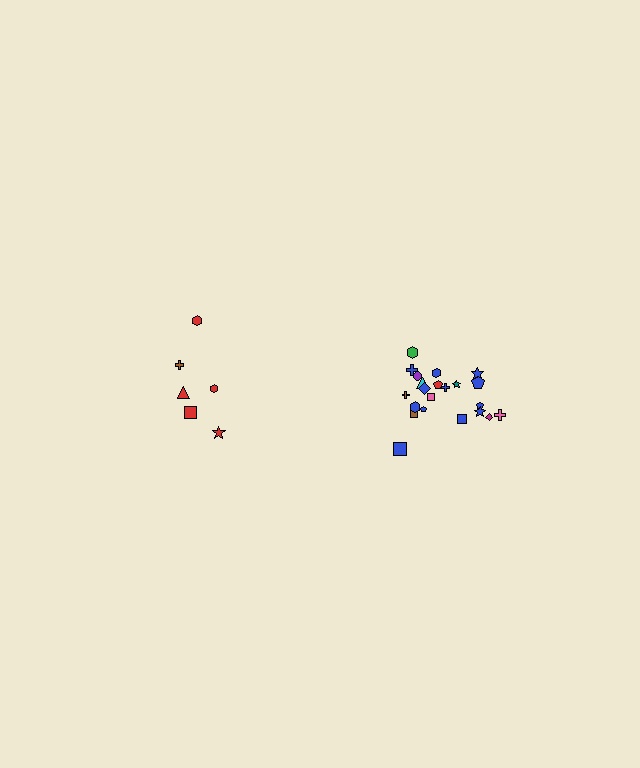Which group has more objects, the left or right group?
The right group.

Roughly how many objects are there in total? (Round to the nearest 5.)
Roughly 30 objects in total.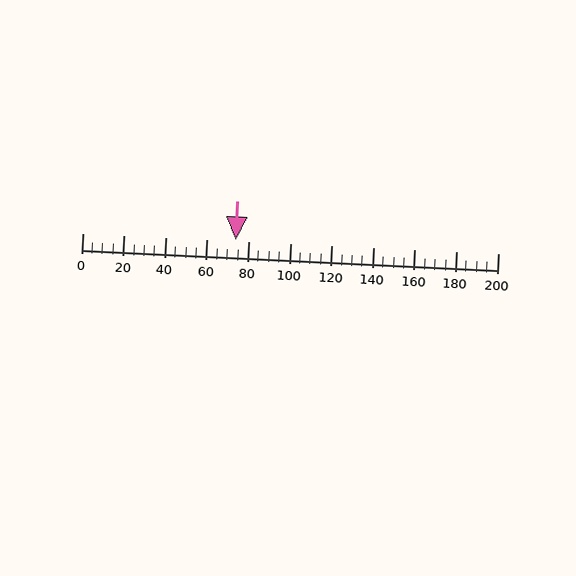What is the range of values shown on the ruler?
The ruler shows values from 0 to 200.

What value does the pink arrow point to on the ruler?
The pink arrow points to approximately 74.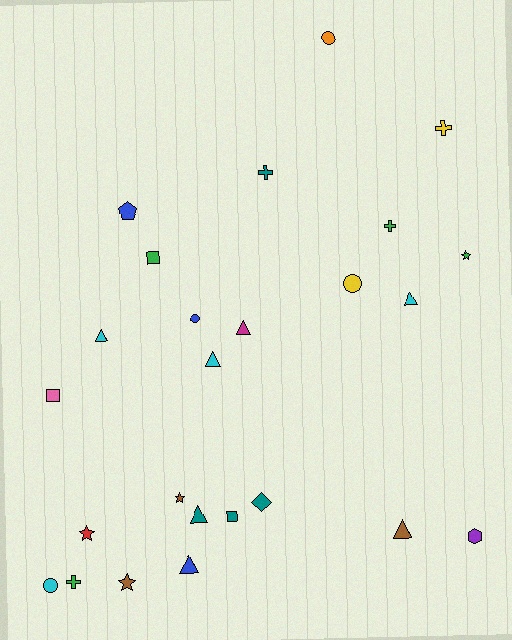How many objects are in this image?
There are 25 objects.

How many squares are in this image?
There are 3 squares.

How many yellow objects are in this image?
There are 2 yellow objects.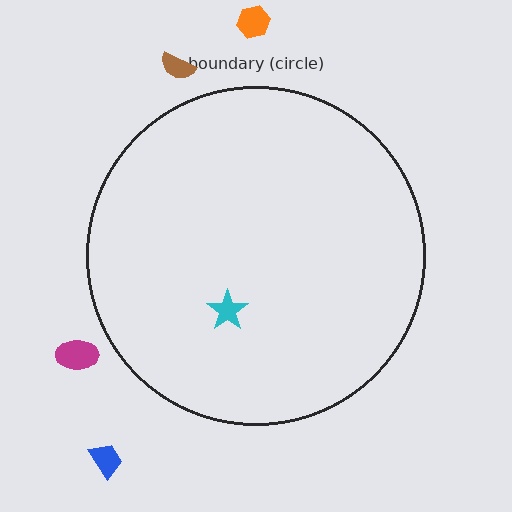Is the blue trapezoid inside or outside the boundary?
Outside.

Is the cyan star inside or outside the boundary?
Inside.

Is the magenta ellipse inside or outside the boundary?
Outside.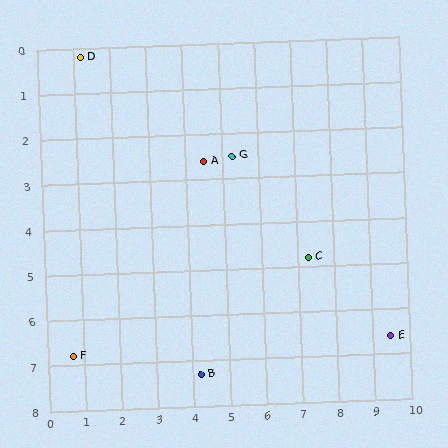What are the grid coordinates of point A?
Point A is at approximately (4.5, 2.6).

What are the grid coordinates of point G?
Point G is at approximately (5.3, 2.5).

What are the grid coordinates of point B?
Point B is at approximately (4.2, 7.3).